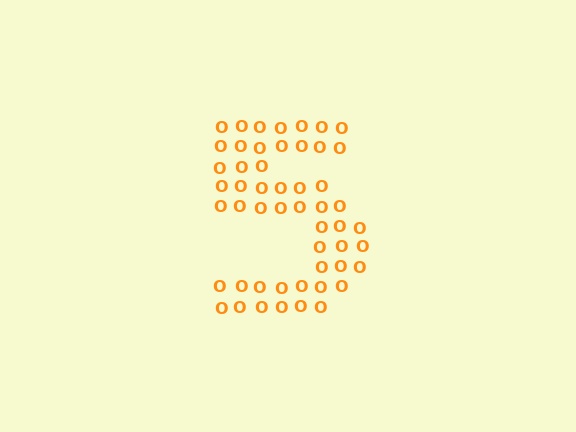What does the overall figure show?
The overall figure shows the digit 5.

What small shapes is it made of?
It is made of small letter O's.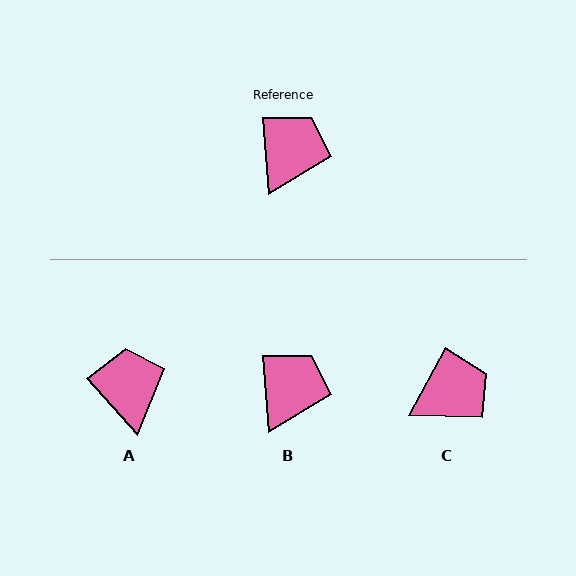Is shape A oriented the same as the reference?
No, it is off by about 37 degrees.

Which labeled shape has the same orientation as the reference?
B.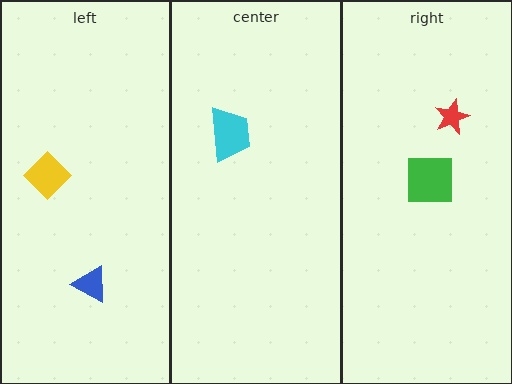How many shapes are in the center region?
1.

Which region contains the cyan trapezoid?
The center region.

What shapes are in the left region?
The blue triangle, the yellow diamond.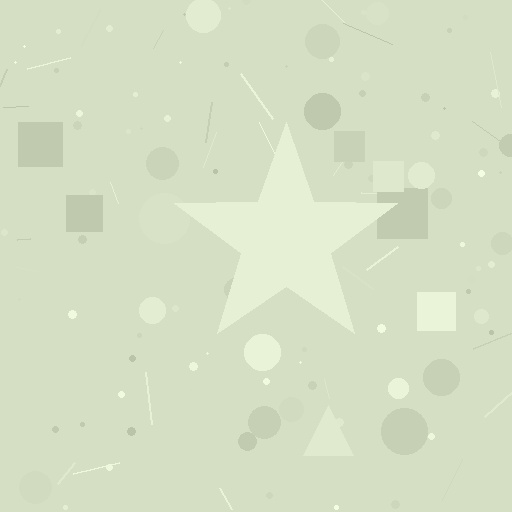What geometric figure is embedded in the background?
A star is embedded in the background.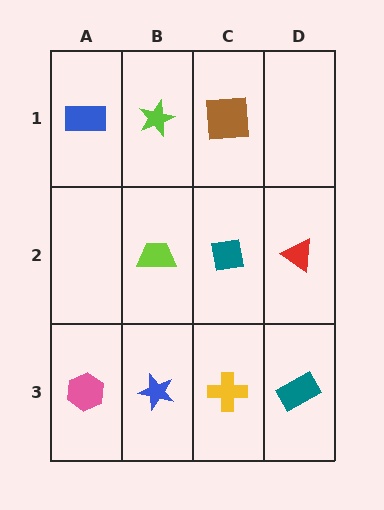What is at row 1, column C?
A brown square.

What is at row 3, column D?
A teal rectangle.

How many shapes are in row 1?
3 shapes.